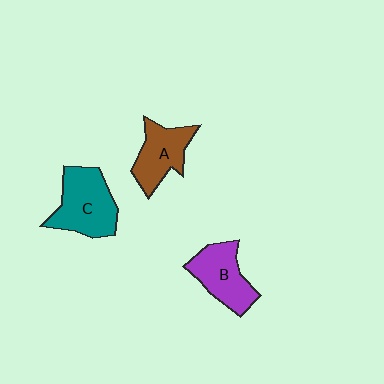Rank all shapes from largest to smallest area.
From largest to smallest: C (teal), B (purple), A (brown).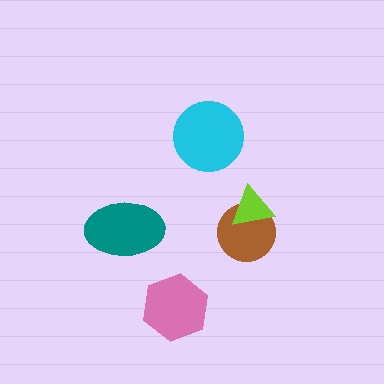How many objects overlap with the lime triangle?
1 object overlaps with the lime triangle.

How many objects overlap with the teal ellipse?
0 objects overlap with the teal ellipse.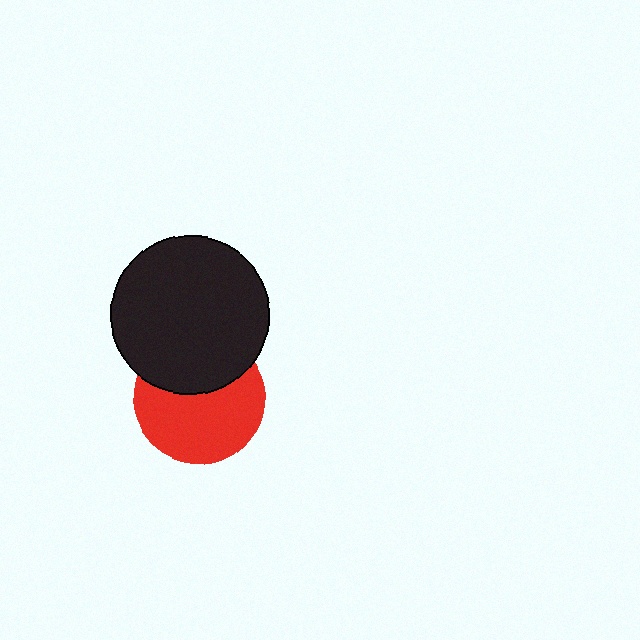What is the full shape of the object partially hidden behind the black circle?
The partially hidden object is a red circle.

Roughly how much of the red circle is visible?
About half of it is visible (roughly 62%).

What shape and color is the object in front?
The object in front is a black circle.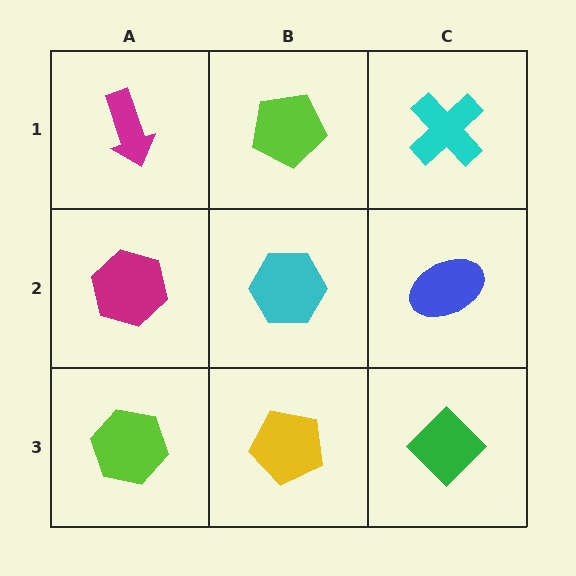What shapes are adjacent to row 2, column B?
A lime pentagon (row 1, column B), a yellow pentagon (row 3, column B), a magenta hexagon (row 2, column A), a blue ellipse (row 2, column C).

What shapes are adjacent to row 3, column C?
A blue ellipse (row 2, column C), a yellow pentagon (row 3, column B).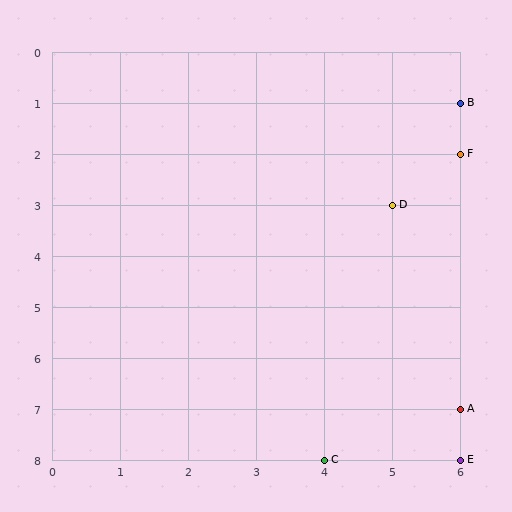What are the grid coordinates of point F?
Point F is at grid coordinates (6, 2).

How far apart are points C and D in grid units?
Points C and D are 1 column and 5 rows apart (about 5.1 grid units diagonally).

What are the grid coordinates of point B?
Point B is at grid coordinates (6, 1).